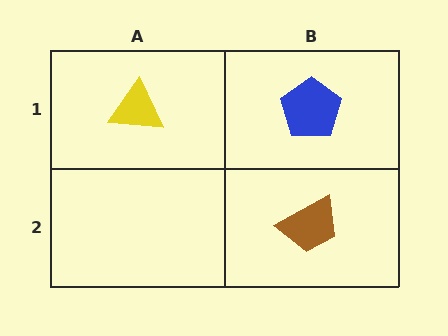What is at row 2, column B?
A brown trapezoid.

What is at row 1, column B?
A blue pentagon.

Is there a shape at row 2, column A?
No, that cell is empty.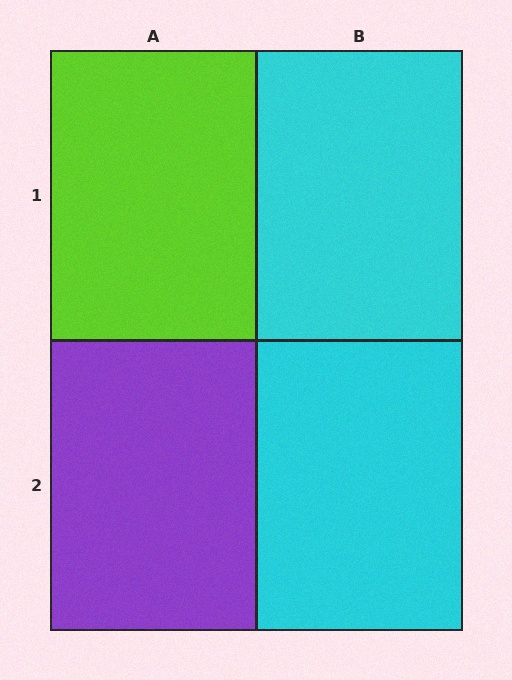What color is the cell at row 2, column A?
Purple.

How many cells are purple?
1 cell is purple.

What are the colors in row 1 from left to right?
Lime, cyan.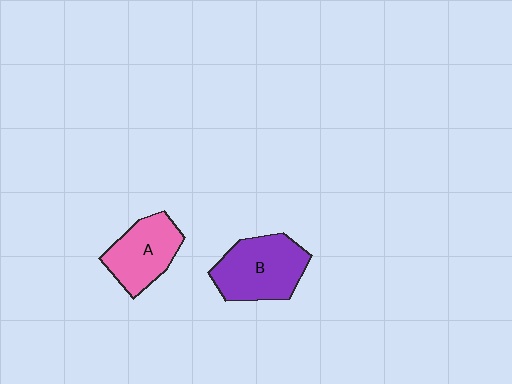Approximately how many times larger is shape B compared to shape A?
Approximately 1.2 times.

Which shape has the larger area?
Shape B (purple).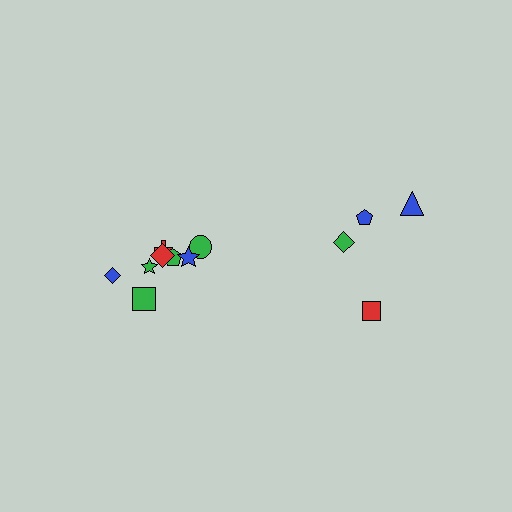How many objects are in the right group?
There are 4 objects.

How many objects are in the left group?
There are 8 objects.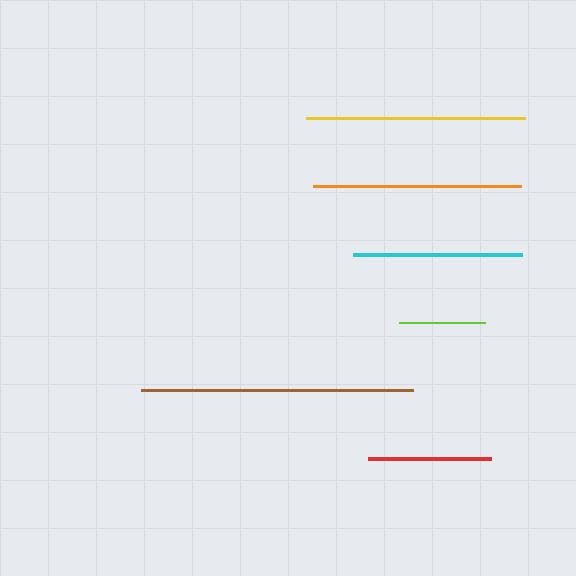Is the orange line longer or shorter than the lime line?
The orange line is longer than the lime line.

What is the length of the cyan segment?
The cyan segment is approximately 169 pixels long.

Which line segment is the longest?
The brown line is the longest at approximately 272 pixels.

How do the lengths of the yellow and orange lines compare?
The yellow and orange lines are approximately the same length.